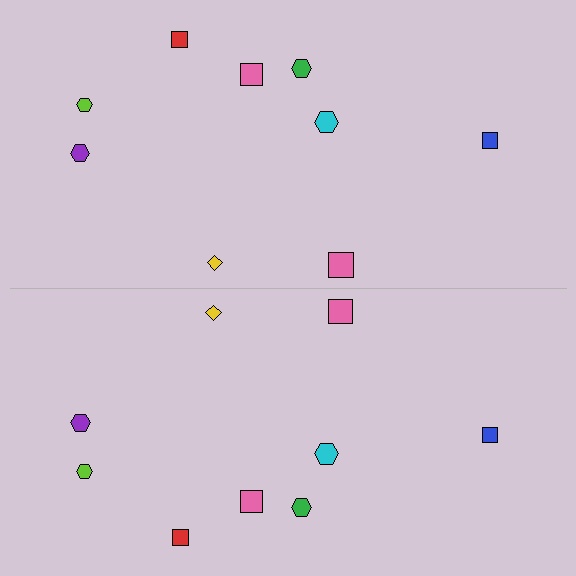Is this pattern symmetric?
Yes, this pattern has bilateral (reflection) symmetry.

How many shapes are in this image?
There are 18 shapes in this image.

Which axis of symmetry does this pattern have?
The pattern has a horizontal axis of symmetry running through the center of the image.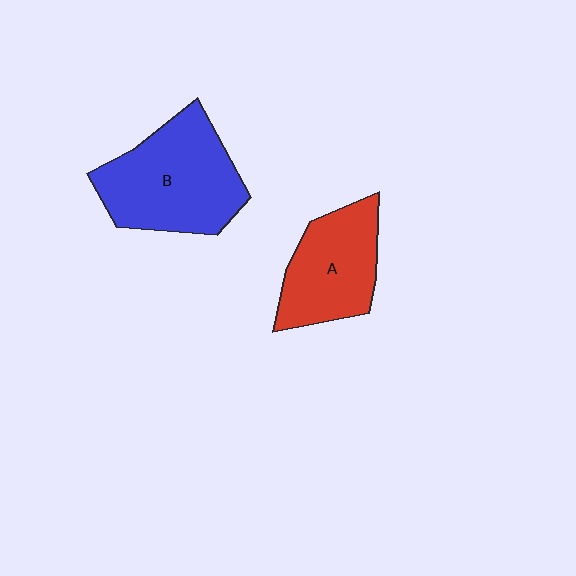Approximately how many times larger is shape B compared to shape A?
Approximately 1.4 times.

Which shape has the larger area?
Shape B (blue).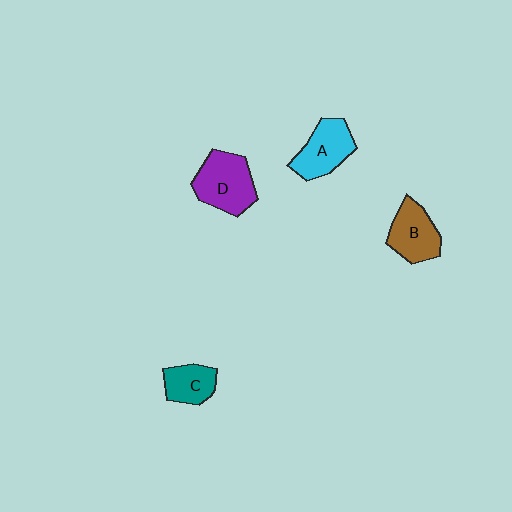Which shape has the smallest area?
Shape C (teal).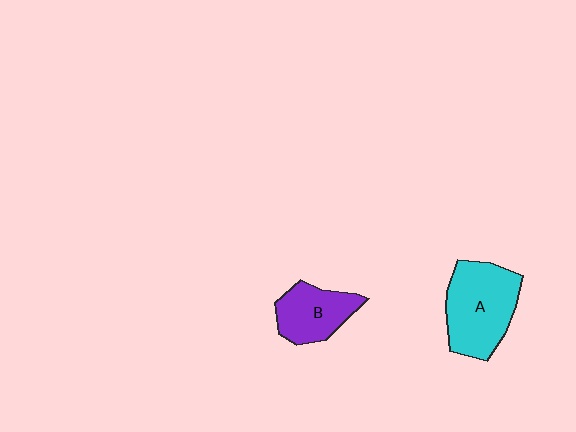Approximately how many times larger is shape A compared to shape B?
Approximately 1.5 times.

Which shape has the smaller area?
Shape B (purple).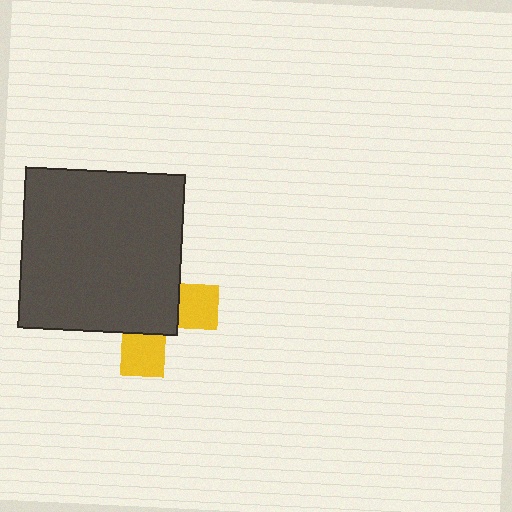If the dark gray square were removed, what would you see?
You would see the complete yellow cross.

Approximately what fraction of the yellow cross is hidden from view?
Roughly 67% of the yellow cross is hidden behind the dark gray square.